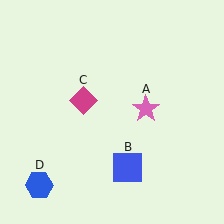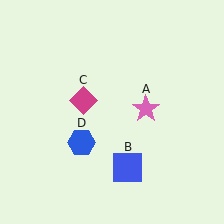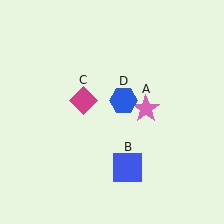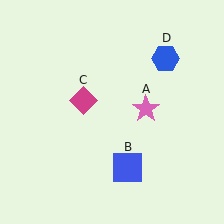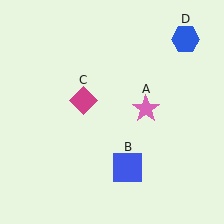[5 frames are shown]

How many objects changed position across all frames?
1 object changed position: blue hexagon (object D).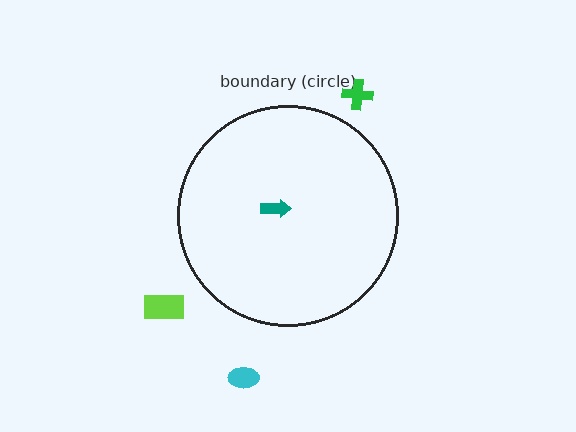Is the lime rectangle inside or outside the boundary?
Outside.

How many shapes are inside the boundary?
1 inside, 3 outside.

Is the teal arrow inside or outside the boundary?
Inside.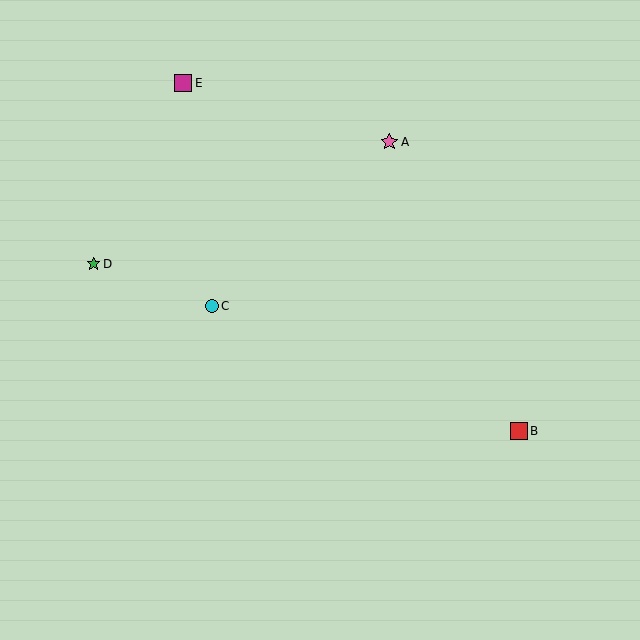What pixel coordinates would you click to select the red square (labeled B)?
Click at (519, 431) to select the red square B.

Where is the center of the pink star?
The center of the pink star is at (389, 142).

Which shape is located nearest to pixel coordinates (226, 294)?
The cyan circle (labeled C) at (212, 306) is nearest to that location.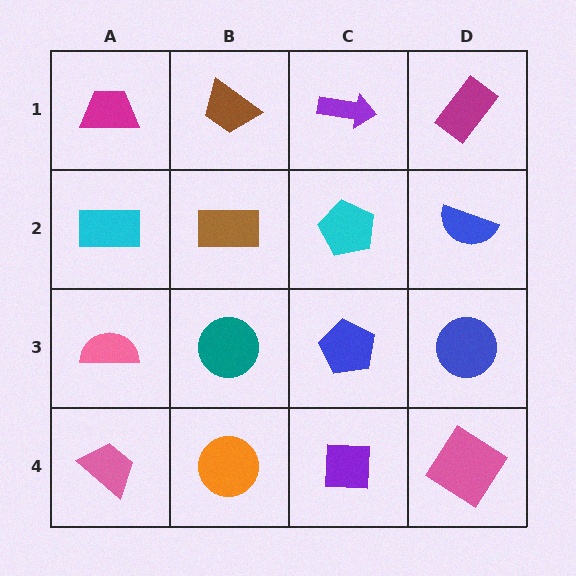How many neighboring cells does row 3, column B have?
4.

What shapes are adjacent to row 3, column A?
A cyan rectangle (row 2, column A), a pink trapezoid (row 4, column A), a teal circle (row 3, column B).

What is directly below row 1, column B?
A brown rectangle.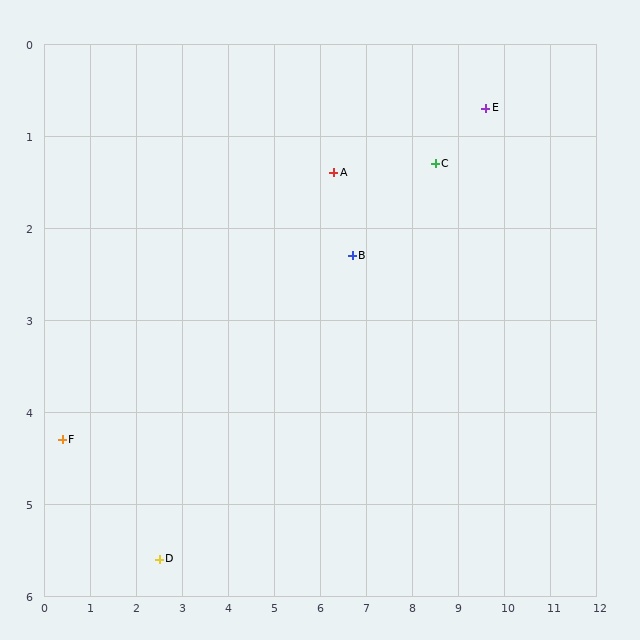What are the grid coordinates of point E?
Point E is at approximately (9.6, 0.7).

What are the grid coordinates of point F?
Point F is at approximately (0.4, 4.3).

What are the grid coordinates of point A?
Point A is at approximately (6.3, 1.4).